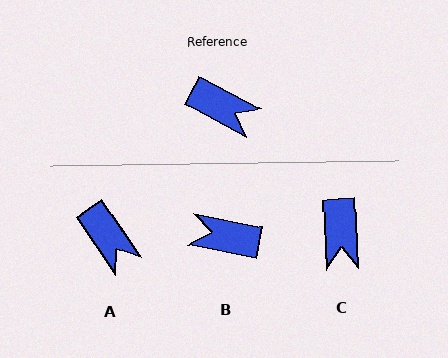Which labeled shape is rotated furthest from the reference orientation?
B, about 163 degrees away.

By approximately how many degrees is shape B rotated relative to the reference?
Approximately 163 degrees clockwise.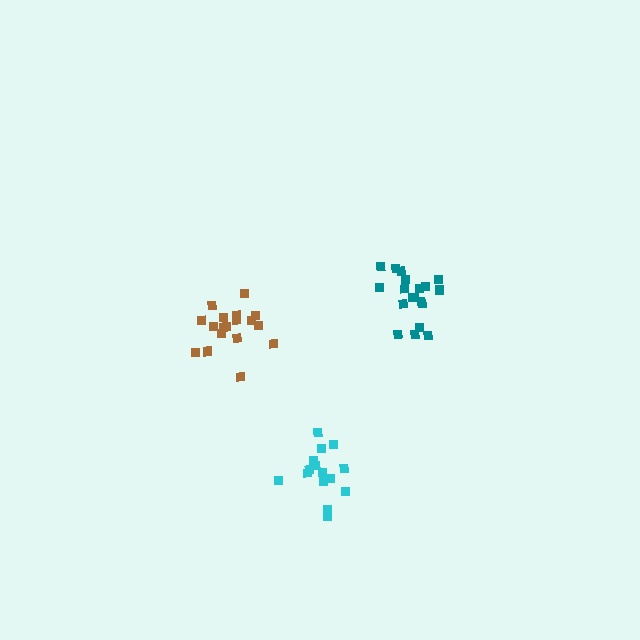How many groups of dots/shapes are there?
There are 3 groups.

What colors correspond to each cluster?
The clusters are colored: cyan, teal, brown.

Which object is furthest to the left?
The brown cluster is leftmost.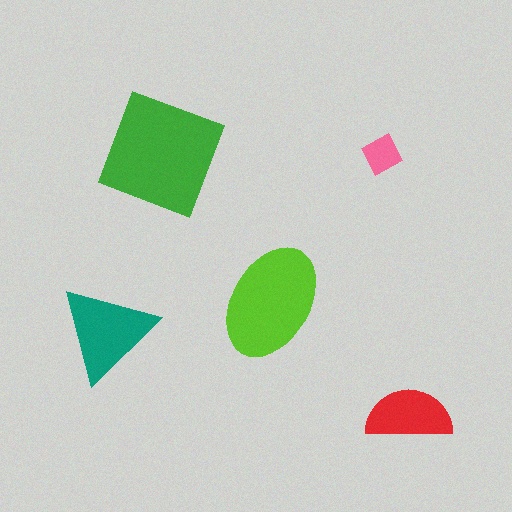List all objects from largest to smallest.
The green square, the lime ellipse, the teal triangle, the red semicircle, the pink diamond.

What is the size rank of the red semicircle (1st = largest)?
4th.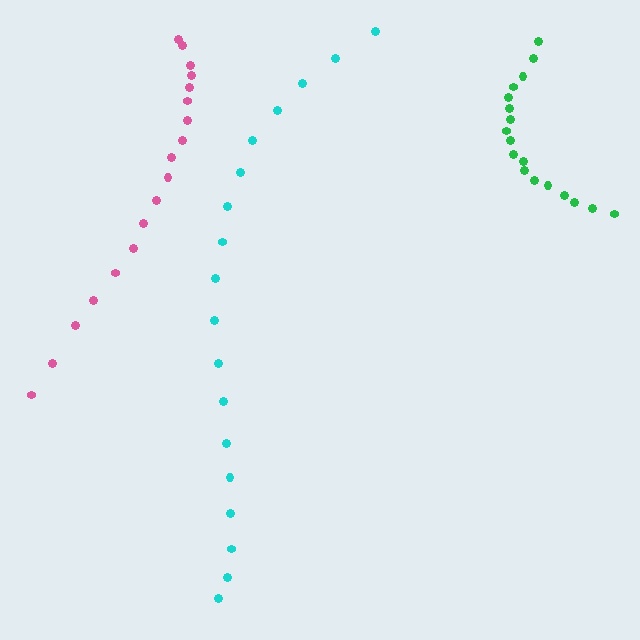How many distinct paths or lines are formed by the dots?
There are 3 distinct paths.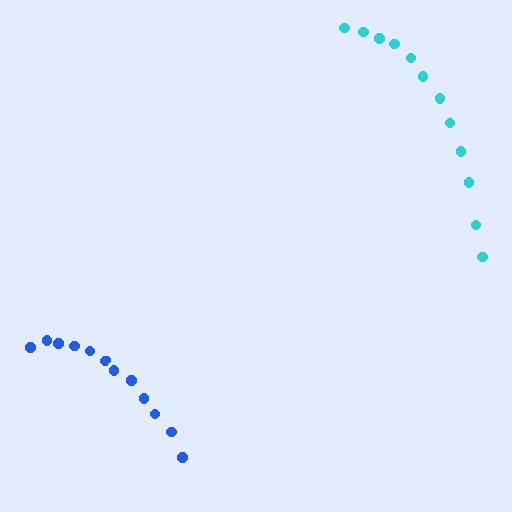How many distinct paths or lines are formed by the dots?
There are 2 distinct paths.